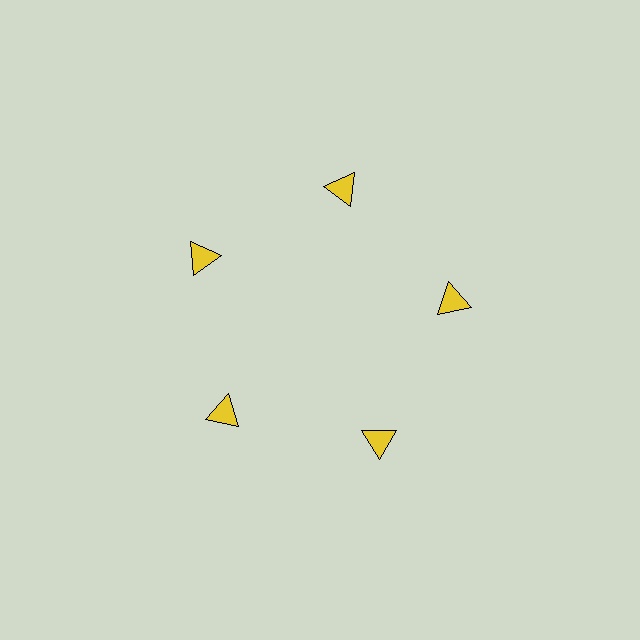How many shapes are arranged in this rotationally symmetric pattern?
There are 5 shapes, arranged in 5 groups of 1.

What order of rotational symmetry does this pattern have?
This pattern has 5-fold rotational symmetry.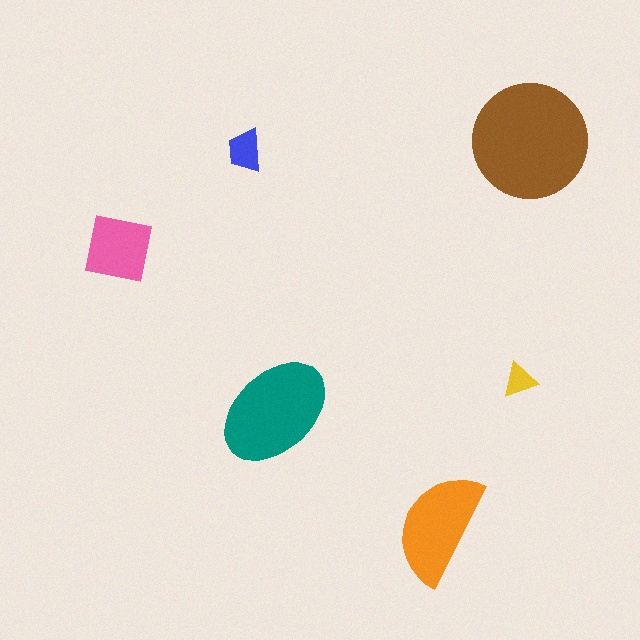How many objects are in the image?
There are 6 objects in the image.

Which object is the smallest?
The yellow triangle.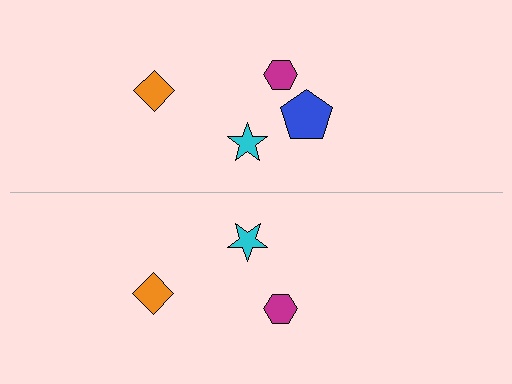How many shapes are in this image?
There are 7 shapes in this image.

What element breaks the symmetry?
A blue pentagon is missing from the bottom side.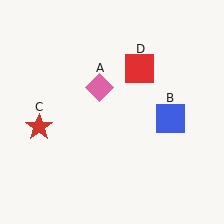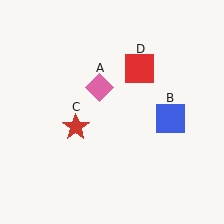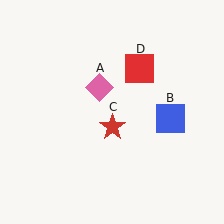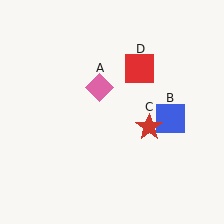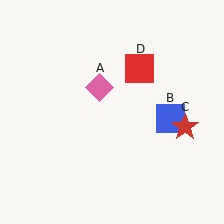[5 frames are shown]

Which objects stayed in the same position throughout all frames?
Pink diamond (object A) and blue square (object B) and red square (object D) remained stationary.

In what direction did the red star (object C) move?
The red star (object C) moved right.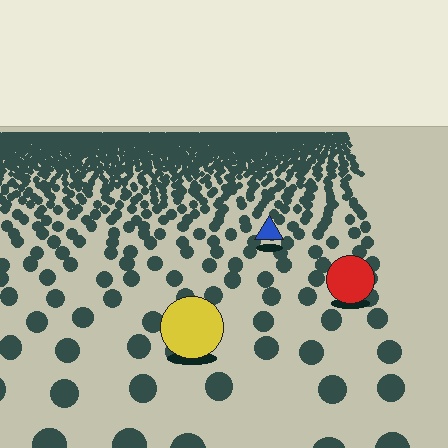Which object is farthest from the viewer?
The blue triangle is farthest from the viewer. It appears smaller and the ground texture around it is denser.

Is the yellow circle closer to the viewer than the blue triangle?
Yes. The yellow circle is closer — you can tell from the texture gradient: the ground texture is coarser near it.